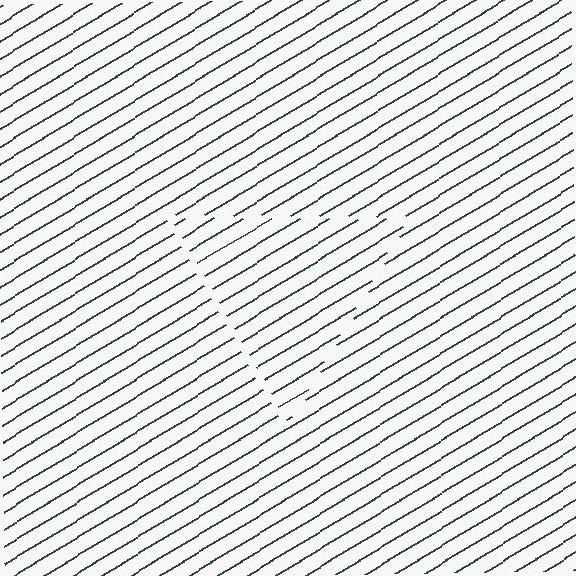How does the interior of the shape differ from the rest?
The interior of the shape contains the same grating, shifted by half a period — the contour is defined by the phase discontinuity where line-ends from the inner and outer gratings abut.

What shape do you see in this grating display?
An illusory triangle. The interior of the shape contains the same grating, shifted by half a period — the contour is defined by the phase discontinuity where line-ends from the inner and outer gratings abut.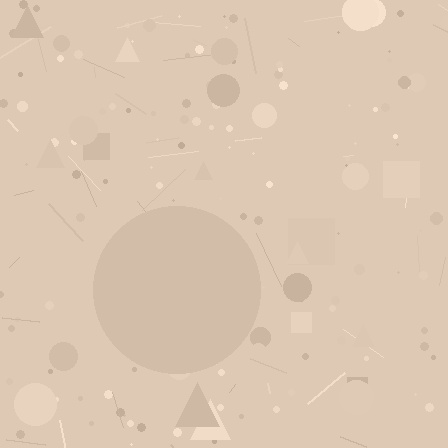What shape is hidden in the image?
A circle is hidden in the image.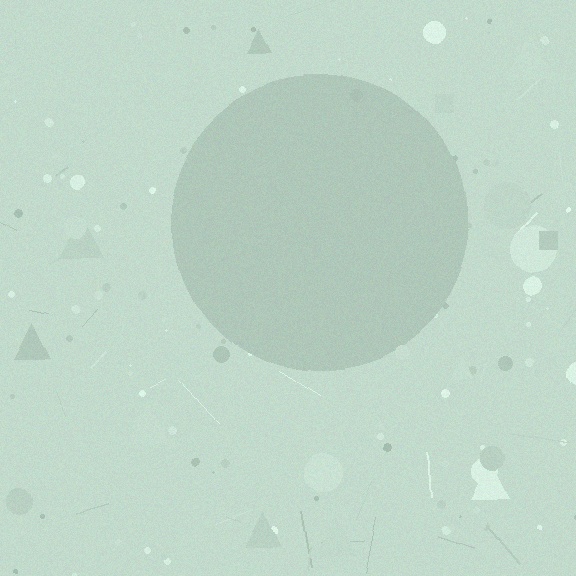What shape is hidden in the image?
A circle is hidden in the image.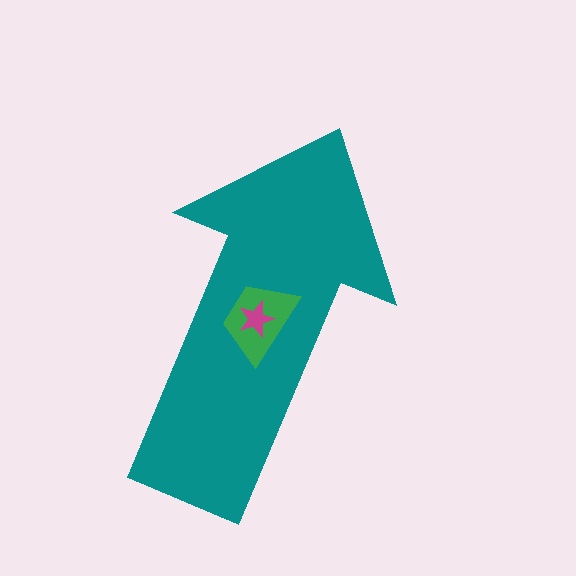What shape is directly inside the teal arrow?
The green trapezoid.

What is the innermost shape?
The magenta star.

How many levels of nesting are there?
3.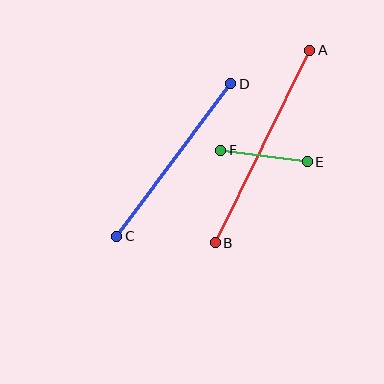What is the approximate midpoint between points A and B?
The midpoint is at approximately (263, 147) pixels.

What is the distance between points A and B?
The distance is approximately 214 pixels.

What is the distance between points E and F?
The distance is approximately 87 pixels.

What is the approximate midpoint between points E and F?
The midpoint is at approximately (264, 156) pixels.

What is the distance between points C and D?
The distance is approximately 190 pixels.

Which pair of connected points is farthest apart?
Points A and B are farthest apart.